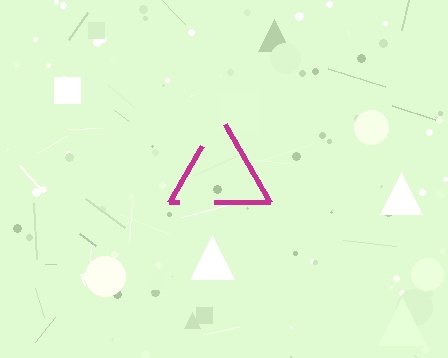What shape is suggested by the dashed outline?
The dashed outline suggests a triangle.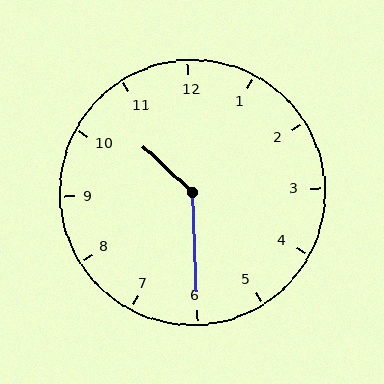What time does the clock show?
10:30.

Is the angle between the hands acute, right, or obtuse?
It is obtuse.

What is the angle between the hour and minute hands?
Approximately 135 degrees.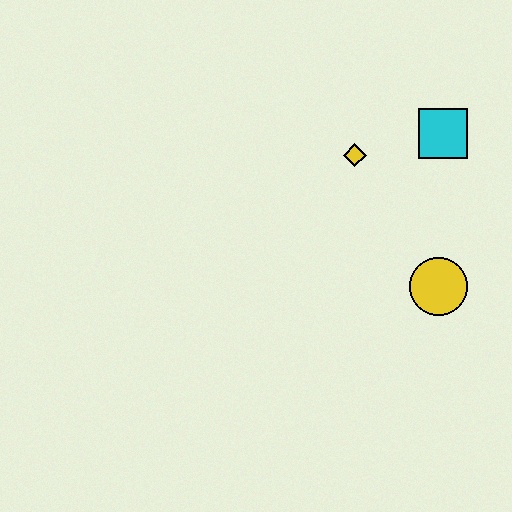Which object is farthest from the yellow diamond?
The yellow circle is farthest from the yellow diamond.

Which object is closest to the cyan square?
The yellow diamond is closest to the cyan square.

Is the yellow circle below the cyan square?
Yes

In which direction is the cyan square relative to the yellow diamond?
The cyan square is to the right of the yellow diamond.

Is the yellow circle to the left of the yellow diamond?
No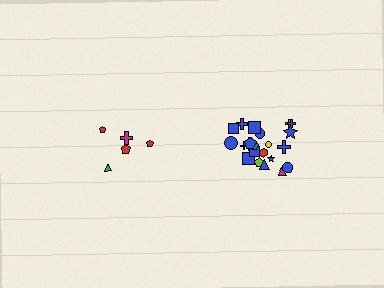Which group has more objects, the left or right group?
The right group.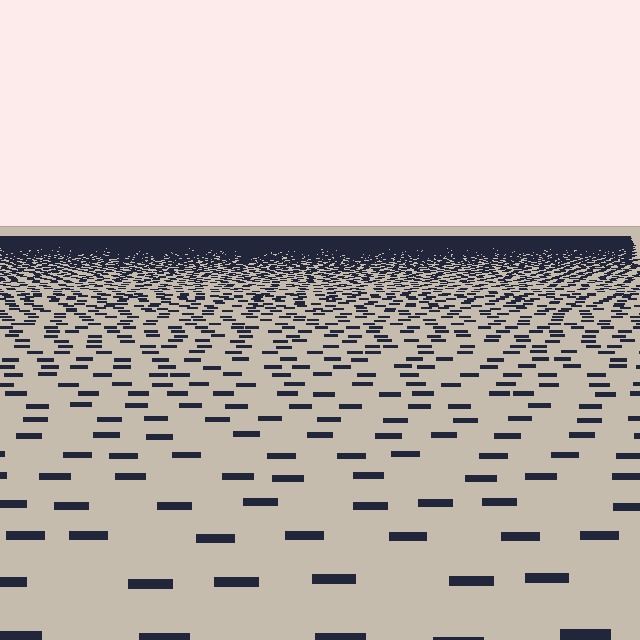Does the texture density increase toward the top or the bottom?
Density increases toward the top.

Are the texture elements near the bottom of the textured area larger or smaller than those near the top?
Larger. Near the bottom, elements are closer to the viewer and appear at a bigger on-screen size.